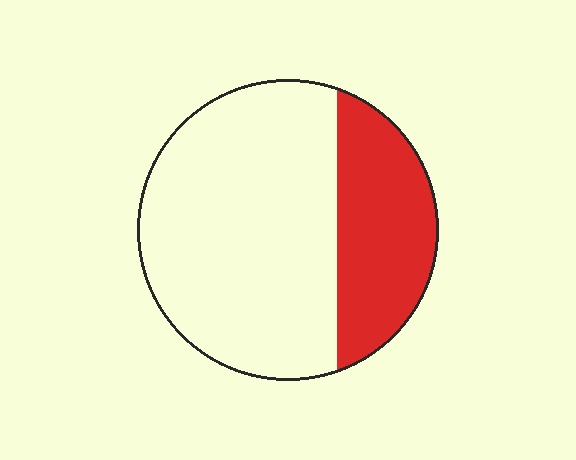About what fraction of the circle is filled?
About one third (1/3).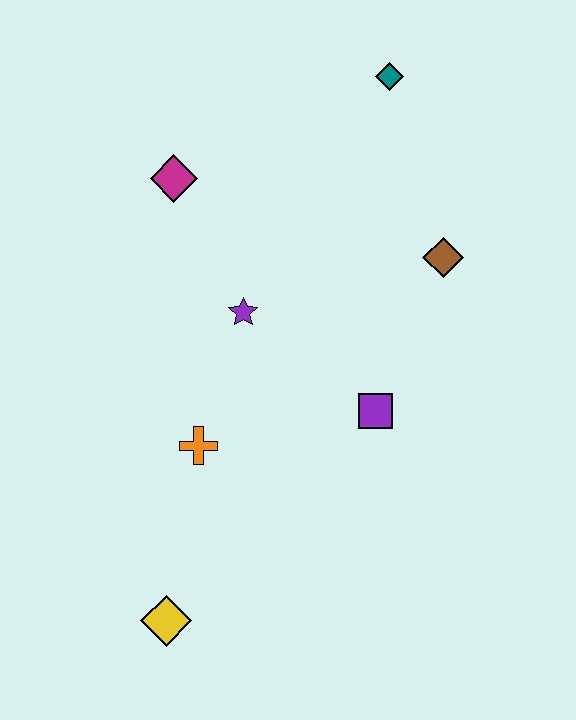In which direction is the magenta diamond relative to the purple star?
The magenta diamond is above the purple star.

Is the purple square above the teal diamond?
No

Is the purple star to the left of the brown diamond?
Yes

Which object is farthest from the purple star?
The yellow diamond is farthest from the purple star.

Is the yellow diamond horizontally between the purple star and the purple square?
No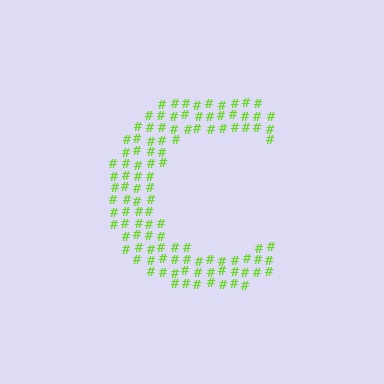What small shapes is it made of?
It is made of small hash symbols.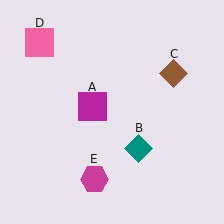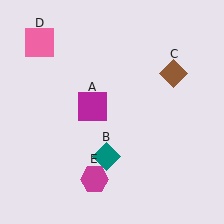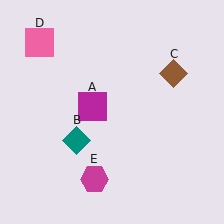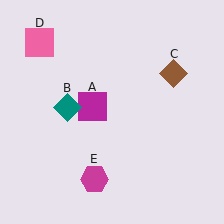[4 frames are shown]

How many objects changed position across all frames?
1 object changed position: teal diamond (object B).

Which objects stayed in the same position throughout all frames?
Magenta square (object A) and brown diamond (object C) and pink square (object D) and magenta hexagon (object E) remained stationary.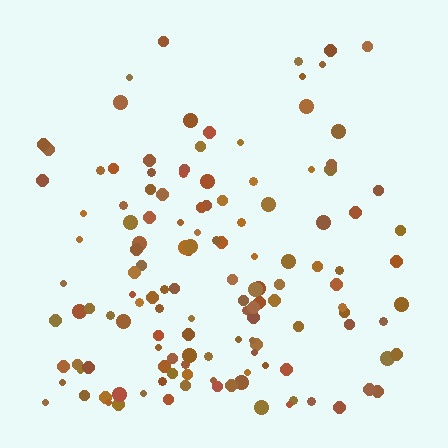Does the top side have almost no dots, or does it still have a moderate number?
Still a moderate number, just noticeably fewer than the bottom.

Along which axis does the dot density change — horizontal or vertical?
Vertical.